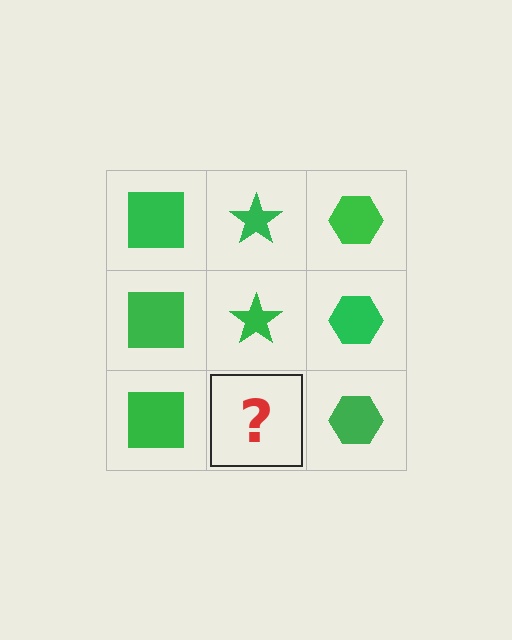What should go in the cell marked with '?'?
The missing cell should contain a green star.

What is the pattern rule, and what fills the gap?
The rule is that each column has a consistent shape. The gap should be filled with a green star.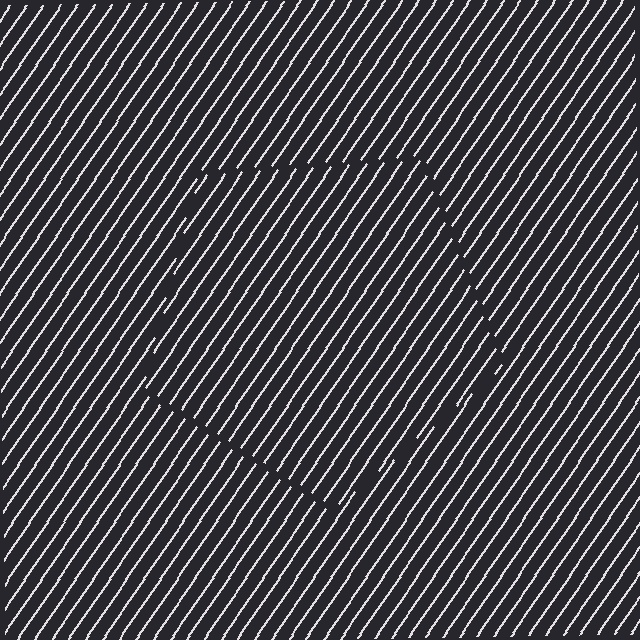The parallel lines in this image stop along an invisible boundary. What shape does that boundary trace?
An illusory pentagon. The interior of the shape contains the same grating, shifted by half a period — the contour is defined by the phase discontinuity where line-ends from the inner and outer gratings abut.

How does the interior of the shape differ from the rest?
The interior of the shape contains the same grating, shifted by half a period — the contour is defined by the phase discontinuity where line-ends from the inner and outer gratings abut.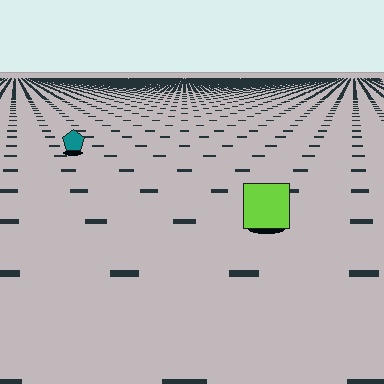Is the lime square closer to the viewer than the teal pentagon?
Yes. The lime square is closer — you can tell from the texture gradient: the ground texture is coarser near it.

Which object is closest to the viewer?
The lime square is closest. The texture marks near it are larger and more spread out.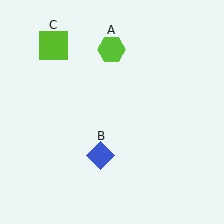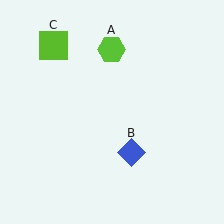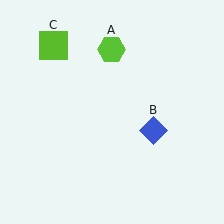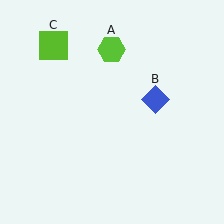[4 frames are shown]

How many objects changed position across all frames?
1 object changed position: blue diamond (object B).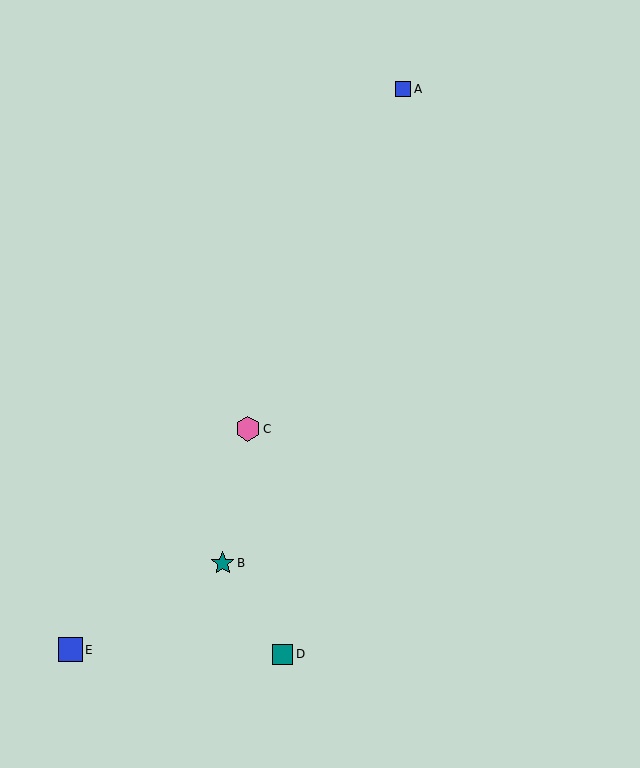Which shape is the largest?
The pink hexagon (labeled C) is the largest.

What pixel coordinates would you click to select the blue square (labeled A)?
Click at (403, 89) to select the blue square A.